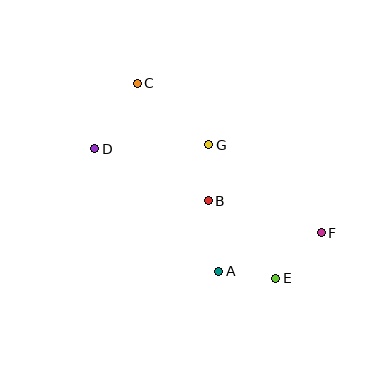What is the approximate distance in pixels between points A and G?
The distance between A and G is approximately 127 pixels.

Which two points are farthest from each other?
Points D and F are farthest from each other.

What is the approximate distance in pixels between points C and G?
The distance between C and G is approximately 94 pixels.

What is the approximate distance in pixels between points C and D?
The distance between C and D is approximately 78 pixels.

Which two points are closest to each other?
Points B and G are closest to each other.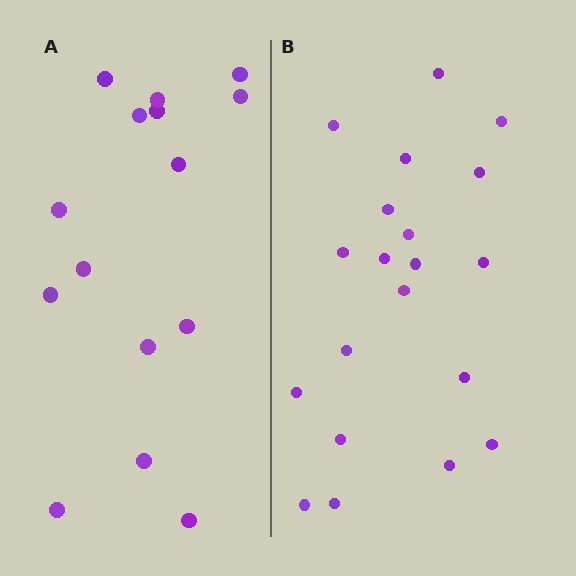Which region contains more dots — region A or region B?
Region B (the right region) has more dots.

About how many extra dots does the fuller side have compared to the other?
Region B has about 5 more dots than region A.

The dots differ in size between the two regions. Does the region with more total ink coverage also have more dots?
No. Region A has more total ink coverage because its dots are larger, but region B actually contains more individual dots. Total area can be misleading — the number of items is what matters here.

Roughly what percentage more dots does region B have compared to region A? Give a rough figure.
About 35% more.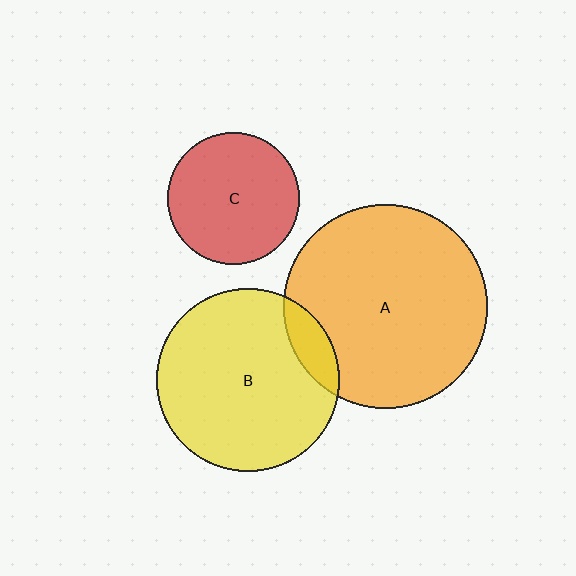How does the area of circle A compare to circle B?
Approximately 1.2 times.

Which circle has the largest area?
Circle A (orange).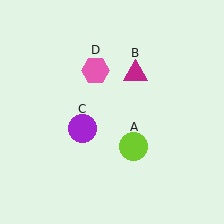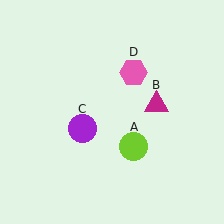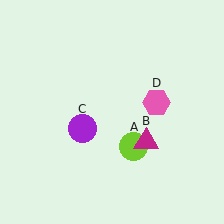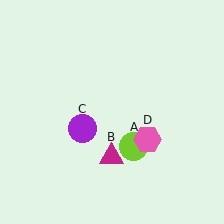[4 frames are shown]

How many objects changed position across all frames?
2 objects changed position: magenta triangle (object B), pink hexagon (object D).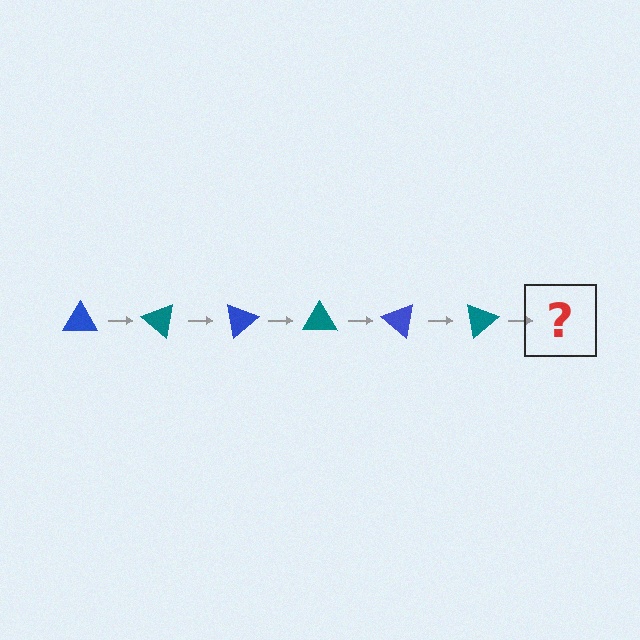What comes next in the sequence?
The next element should be a blue triangle, rotated 240 degrees from the start.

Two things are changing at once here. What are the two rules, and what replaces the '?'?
The two rules are that it rotates 40 degrees each step and the color cycles through blue and teal. The '?' should be a blue triangle, rotated 240 degrees from the start.